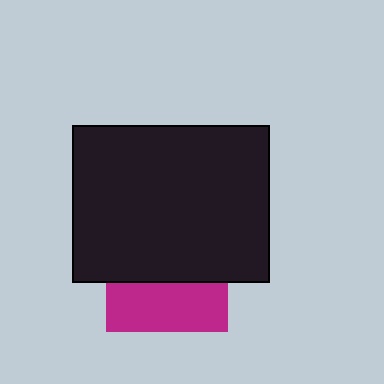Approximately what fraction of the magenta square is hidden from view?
Roughly 60% of the magenta square is hidden behind the black rectangle.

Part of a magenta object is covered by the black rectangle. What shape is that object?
It is a square.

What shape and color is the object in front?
The object in front is a black rectangle.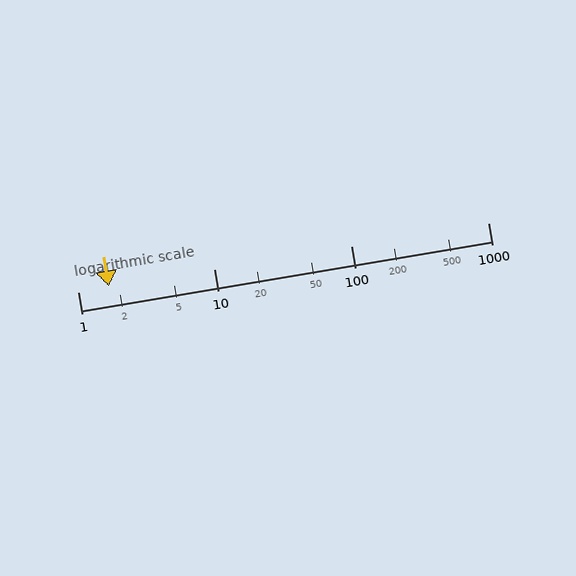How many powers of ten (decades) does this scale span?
The scale spans 3 decades, from 1 to 1000.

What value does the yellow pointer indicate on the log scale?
The pointer indicates approximately 1.7.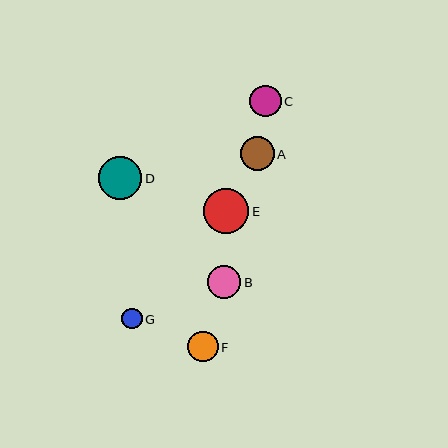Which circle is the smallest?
Circle G is the smallest with a size of approximately 20 pixels.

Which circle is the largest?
Circle E is the largest with a size of approximately 45 pixels.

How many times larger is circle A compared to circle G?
Circle A is approximately 1.7 times the size of circle G.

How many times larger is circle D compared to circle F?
Circle D is approximately 1.4 times the size of circle F.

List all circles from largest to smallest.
From largest to smallest: E, D, A, B, C, F, G.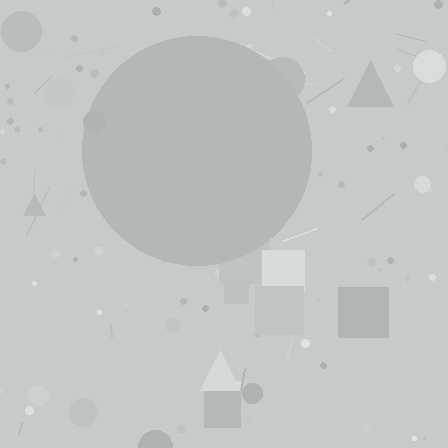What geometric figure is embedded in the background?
A circle is embedded in the background.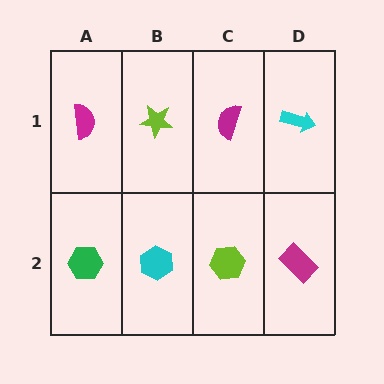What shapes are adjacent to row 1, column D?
A magenta rectangle (row 2, column D), a magenta semicircle (row 1, column C).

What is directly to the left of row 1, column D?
A magenta semicircle.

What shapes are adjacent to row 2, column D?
A cyan arrow (row 1, column D), a lime hexagon (row 2, column C).